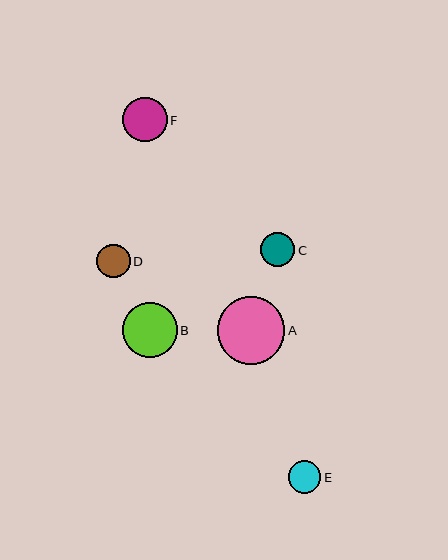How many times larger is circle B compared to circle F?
Circle B is approximately 1.2 times the size of circle F.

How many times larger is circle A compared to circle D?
Circle A is approximately 2.0 times the size of circle D.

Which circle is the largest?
Circle A is the largest with a size of approximately 68 pixels.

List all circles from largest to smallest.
From largest to smallest: A, B, F, C, D, E.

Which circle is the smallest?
Circle E is the smallest with a size of approximately 32 pixels.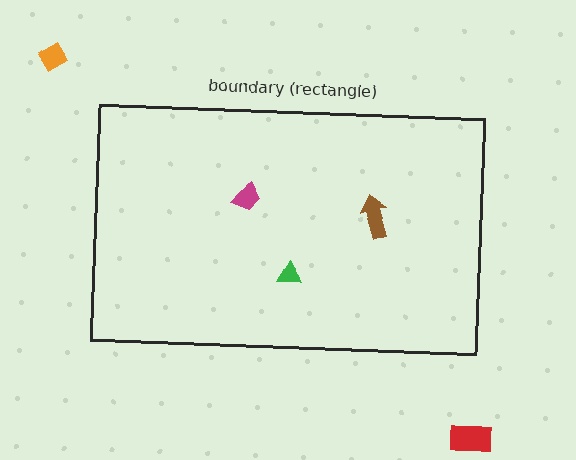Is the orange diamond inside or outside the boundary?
Outside.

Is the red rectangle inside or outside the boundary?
Outside.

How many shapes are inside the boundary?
3 inside, 2 outside.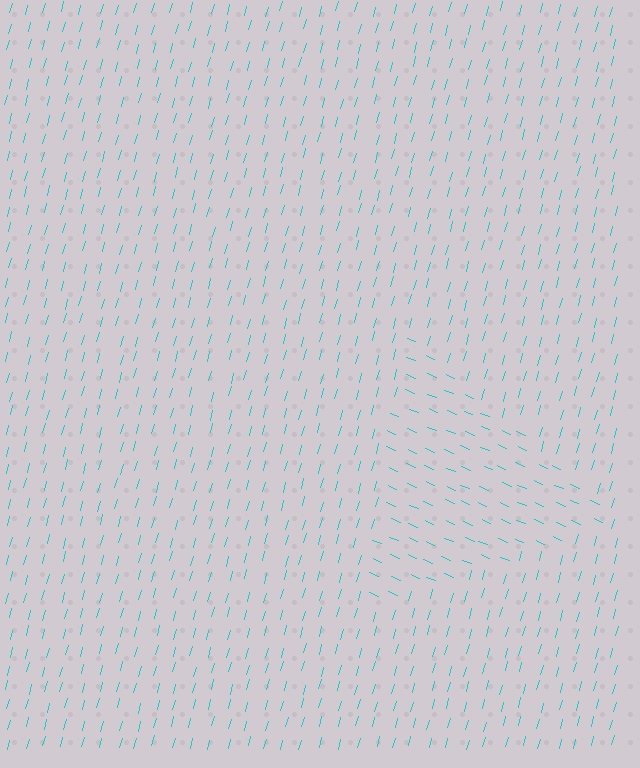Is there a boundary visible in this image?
Yes, there is a texture boundary formed by a change in line orientation.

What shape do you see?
I see a triangle.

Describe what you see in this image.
The image is filled with small cyan line segments. A triangle region in the image has lines oriented differently from the surrounding lines, creating a visible texture boundary.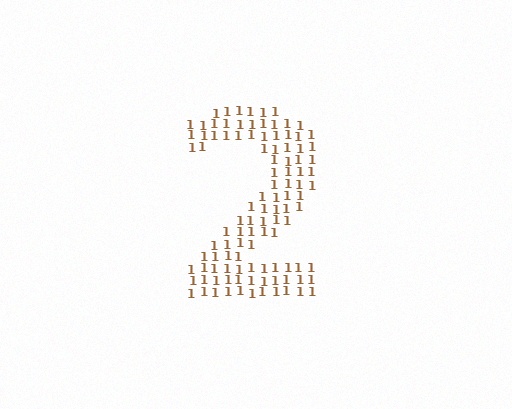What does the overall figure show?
The overall figure shows the digit 2.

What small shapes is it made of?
It is made of small digit 1's.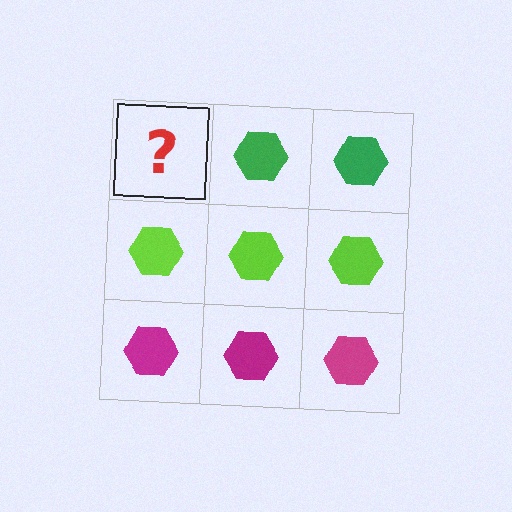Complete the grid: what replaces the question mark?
The question mark should be replaced with a green hexagon.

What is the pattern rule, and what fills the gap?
The rule is that each row has a consistent color. The gap should be filled with a green hexagon.